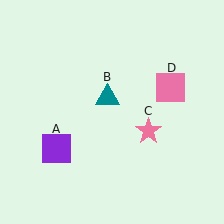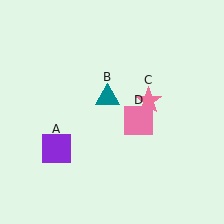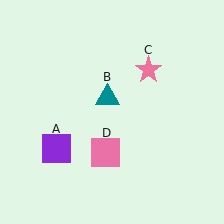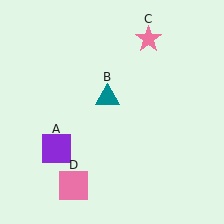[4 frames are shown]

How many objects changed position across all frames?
2 objects changed position: pink star (object C), pink square (object D).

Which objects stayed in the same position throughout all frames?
Purple square (object A) and teal triangle (object B) remained stationary.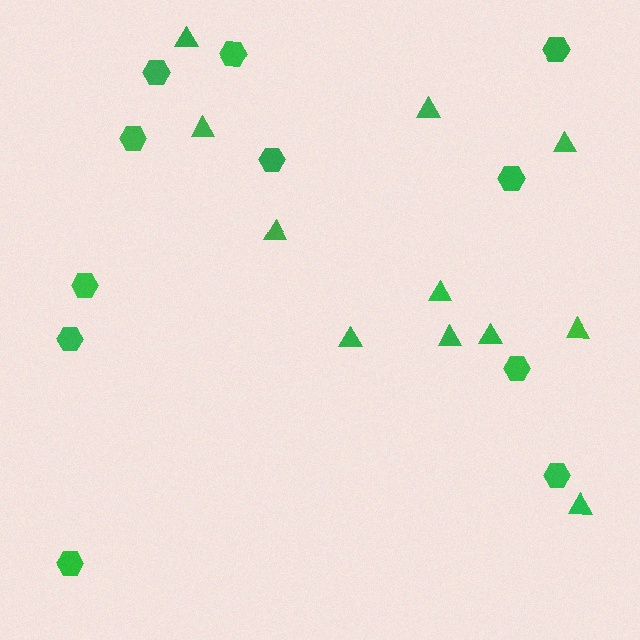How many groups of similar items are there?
There are 2 groups: one group of triangles (11) and one group of hexagons (11).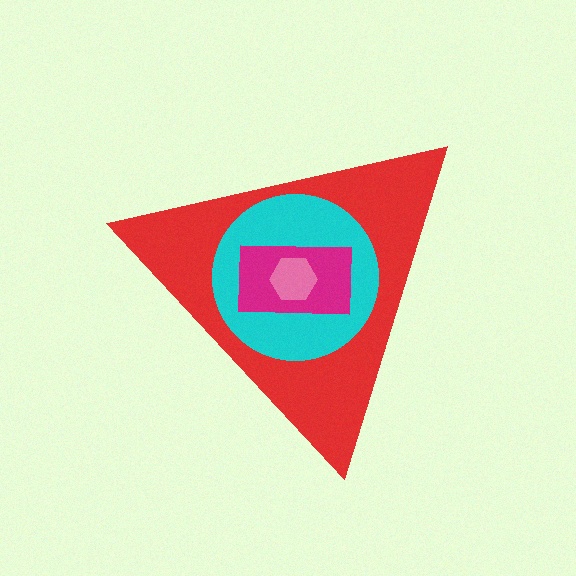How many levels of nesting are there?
4.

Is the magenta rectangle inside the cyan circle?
Yes.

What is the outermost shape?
The red triangle.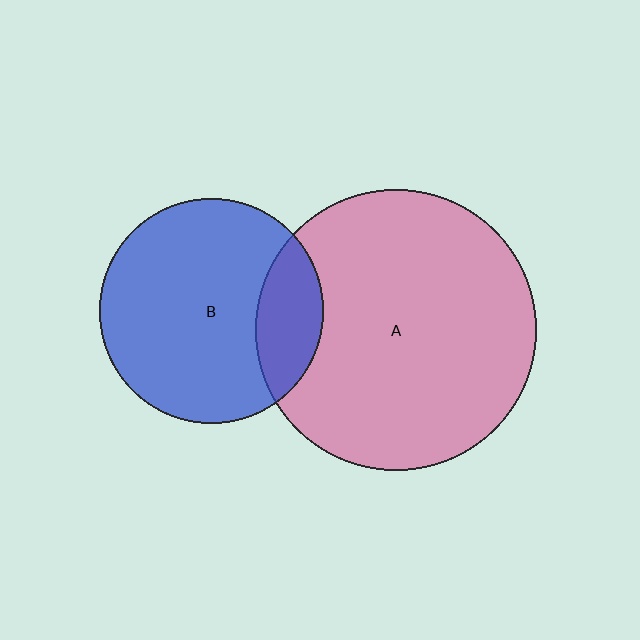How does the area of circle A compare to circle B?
Approximately 1.6 times.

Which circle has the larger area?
Circle A (pink).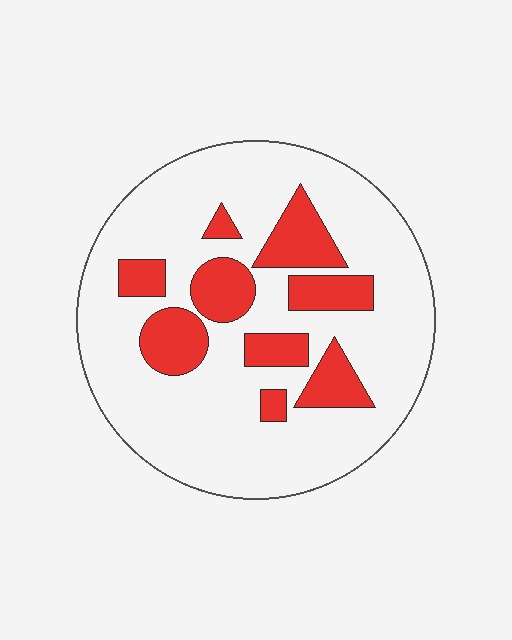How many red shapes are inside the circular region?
9.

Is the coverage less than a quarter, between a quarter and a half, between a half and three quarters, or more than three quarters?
Less than a quarter.